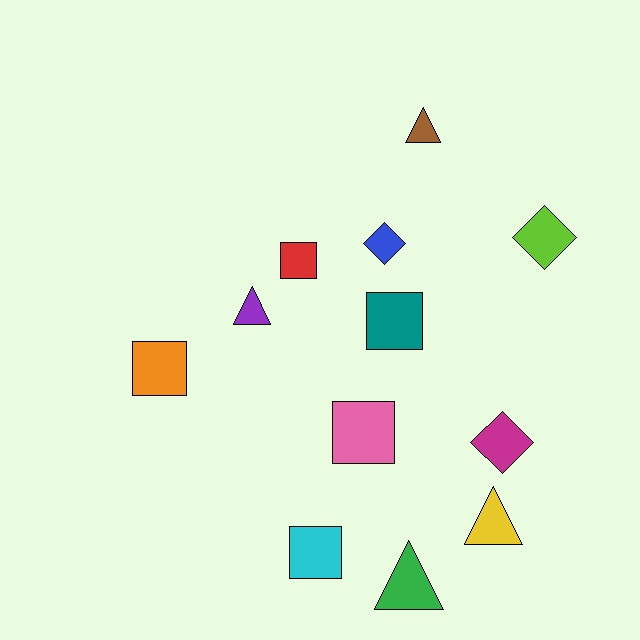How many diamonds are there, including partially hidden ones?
There are 3 diamonds.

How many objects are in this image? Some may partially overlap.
There are 12 objects.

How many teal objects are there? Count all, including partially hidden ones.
There is 1 teal object.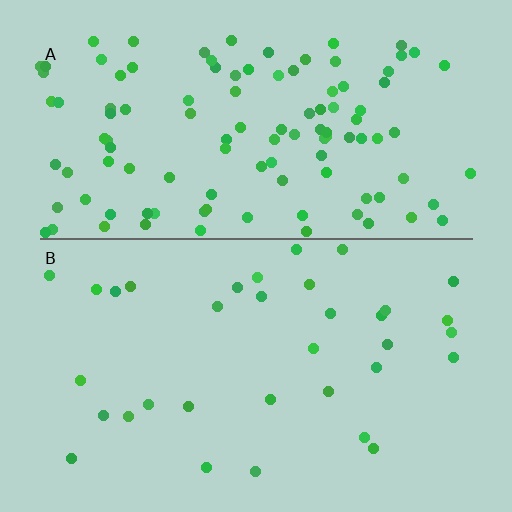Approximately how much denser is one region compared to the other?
Approximately 3.3× — region A over region B.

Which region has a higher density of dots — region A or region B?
A (the top).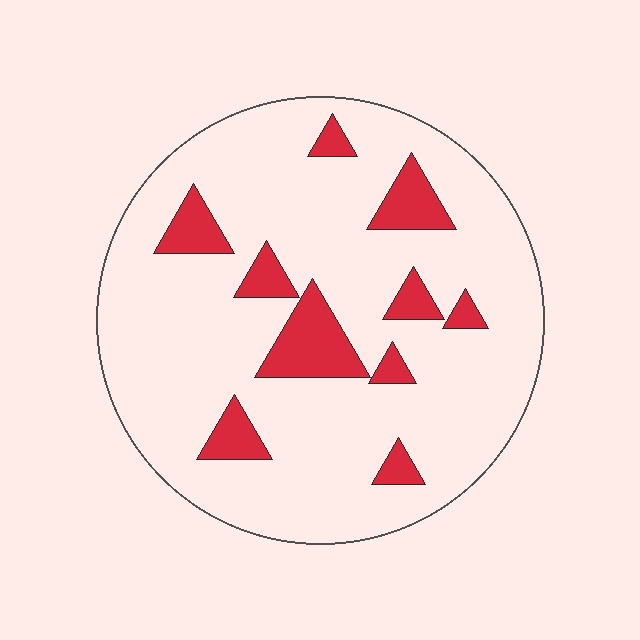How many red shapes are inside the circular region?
10.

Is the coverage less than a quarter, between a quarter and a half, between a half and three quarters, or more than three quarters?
Less than a quarter.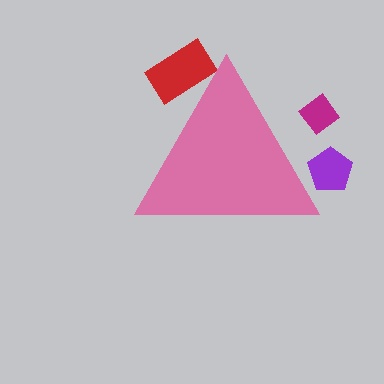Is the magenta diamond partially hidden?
Yes, the magenta diamond is partially hidden behind the pink triangle.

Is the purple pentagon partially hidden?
Yes, the purple pentagon is partially hidden behind the pink triangle.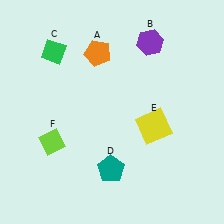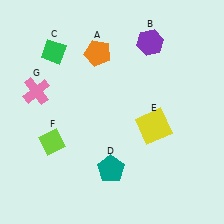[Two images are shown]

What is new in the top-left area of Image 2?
A pink cross (G) was added in the top-left area of Image 2.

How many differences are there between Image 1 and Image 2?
There is 1 difference between the two images.